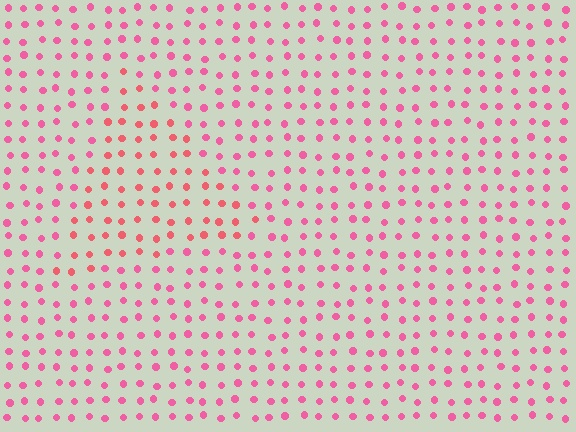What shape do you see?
I see a triangle.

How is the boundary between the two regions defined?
The boundary is defined purely by a slight shift in hue (about 22 degrees). Spacing, size, and orientation are identical on both sides.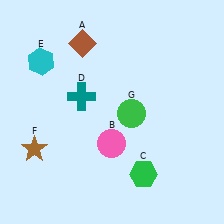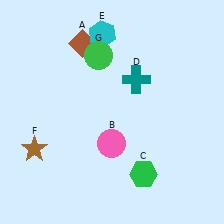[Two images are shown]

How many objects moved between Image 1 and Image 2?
3 objects moved between the two images.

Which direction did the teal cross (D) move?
The teal cross (D) moved right.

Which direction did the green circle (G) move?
The green circle (G) moved up.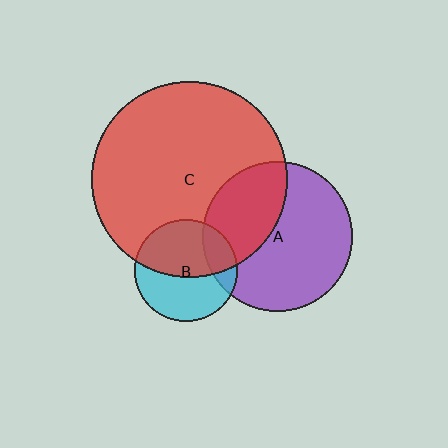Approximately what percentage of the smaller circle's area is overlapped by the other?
Approximately 50%.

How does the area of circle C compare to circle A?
Approximately 1.7 times.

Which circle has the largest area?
Circle C (red).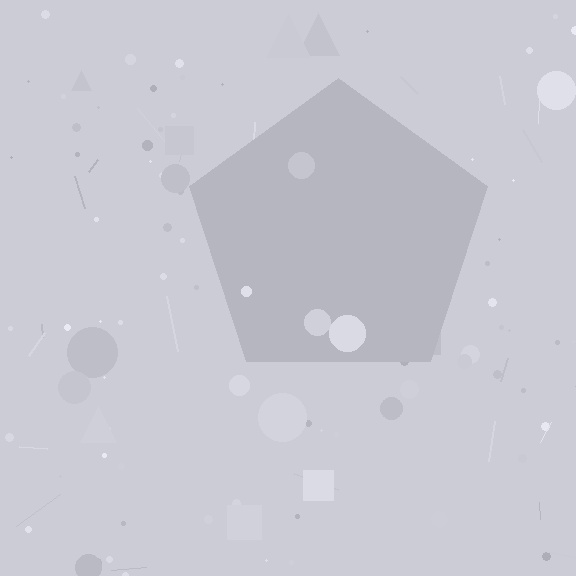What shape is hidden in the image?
A pentagon is hidden in the image.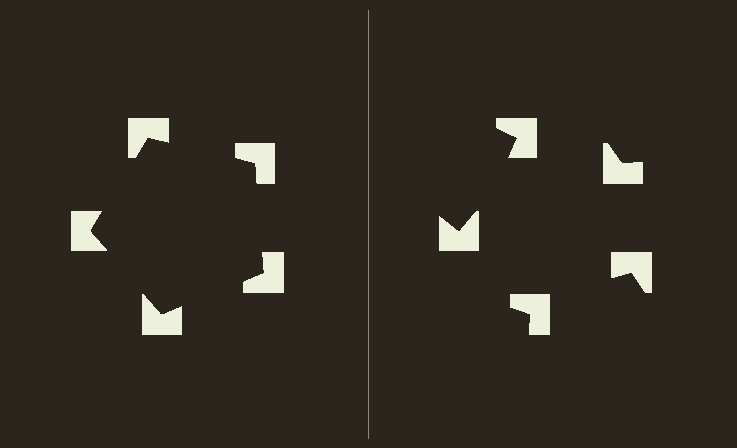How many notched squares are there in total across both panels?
10 — 5 on each side.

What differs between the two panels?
The notched squares are positioned identically on both sides; only the wedge orientations differ. On the left they align to a pentagon; on the right they are misaligned.